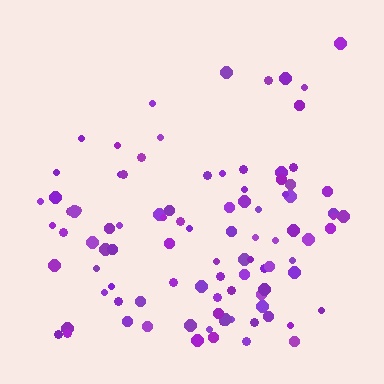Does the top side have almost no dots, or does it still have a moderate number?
Still a moderate number, just noticeably fewer than the bottom.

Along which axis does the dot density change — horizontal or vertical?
Vertical.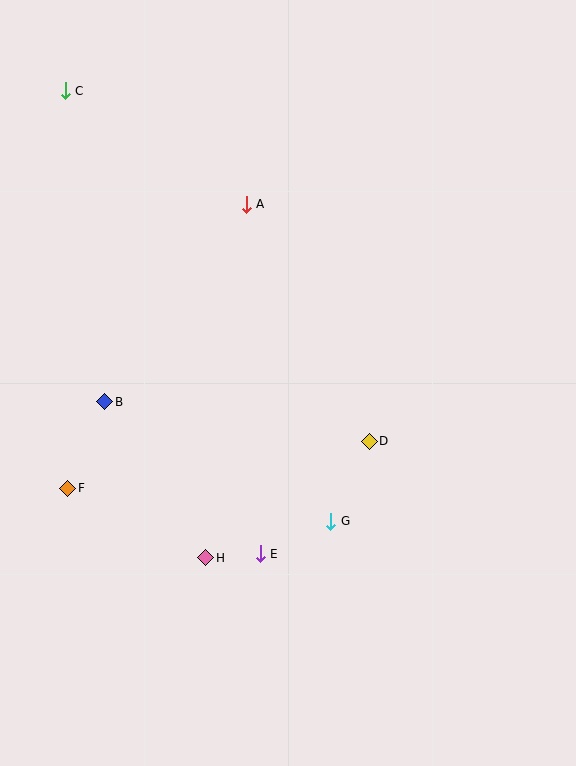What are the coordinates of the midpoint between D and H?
The midpoint between D and H is at (287, 500).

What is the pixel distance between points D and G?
The distance between D and G is 89 pixels.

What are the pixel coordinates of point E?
Point E is at (260, 554).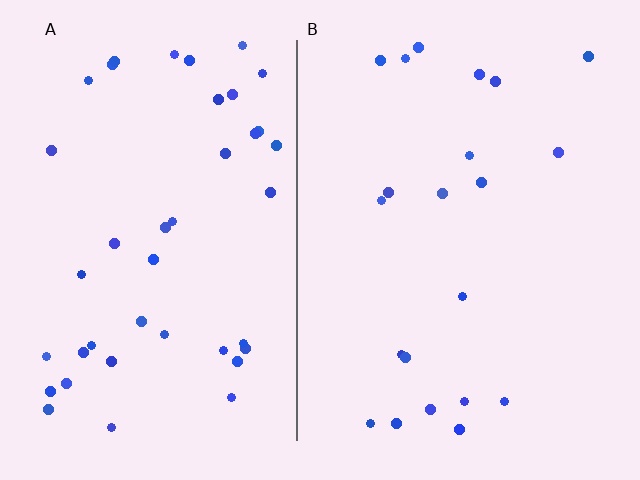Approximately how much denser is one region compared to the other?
Approximately 2.0× — region A over region B.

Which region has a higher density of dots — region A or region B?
A (the left).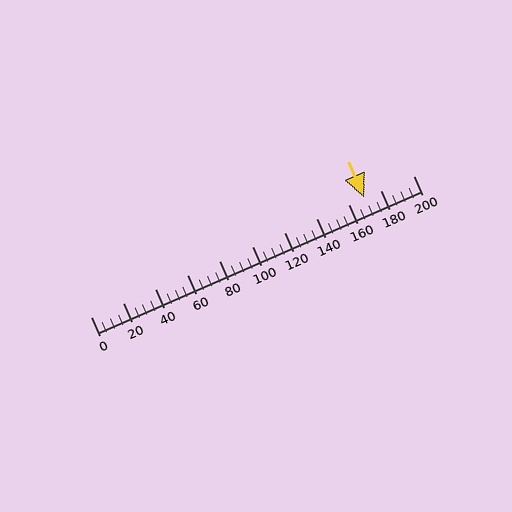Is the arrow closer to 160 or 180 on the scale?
The arrow is closer to 160.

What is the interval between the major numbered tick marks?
The major tick marks are spaced 20 units apart.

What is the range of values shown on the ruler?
The ruler shows values from 0 to 200.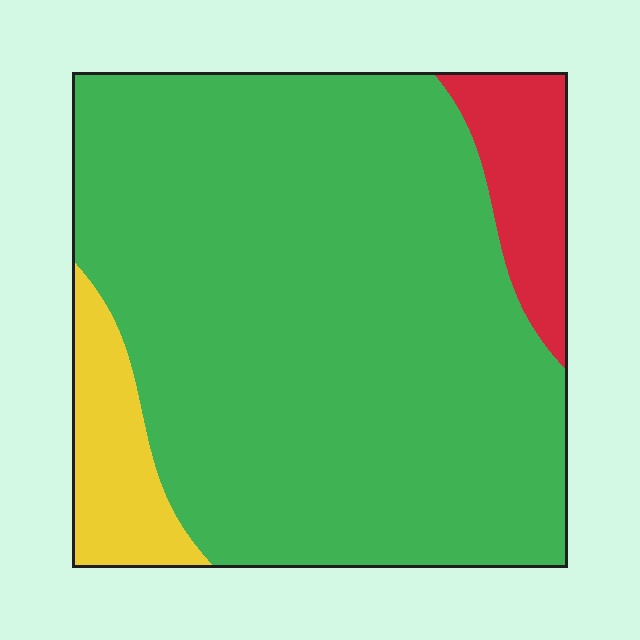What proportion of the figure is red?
Red covers about 10% of the figure.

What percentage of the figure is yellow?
Yellow takes up about one tenth (1/10) of the figure.